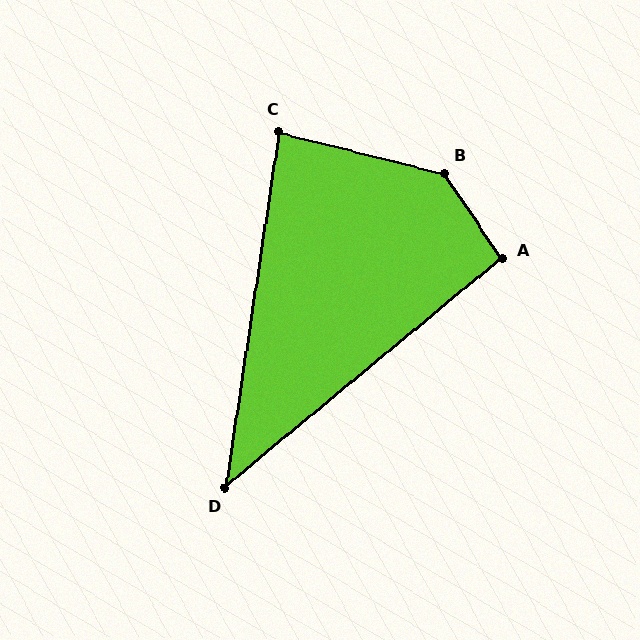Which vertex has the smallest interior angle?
D, at approximately 42 degrees.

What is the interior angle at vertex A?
Approximately 95 degrees (obtuse).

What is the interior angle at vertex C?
Approximately 85 degrees (acute).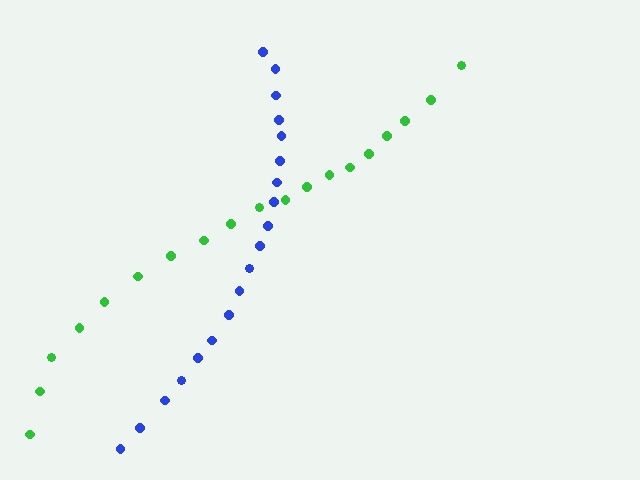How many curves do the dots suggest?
There are 2 distinct paths.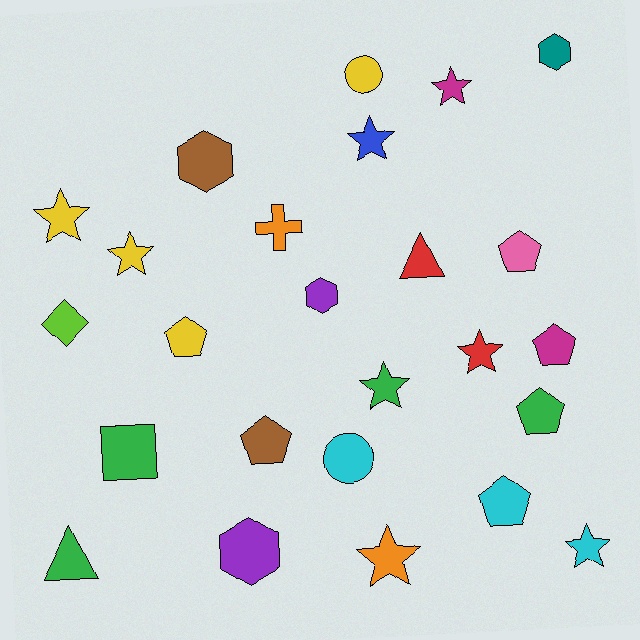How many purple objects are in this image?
There are 2 purple objects.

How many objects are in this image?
There are 25 objects.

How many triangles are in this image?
There are 2 triangles.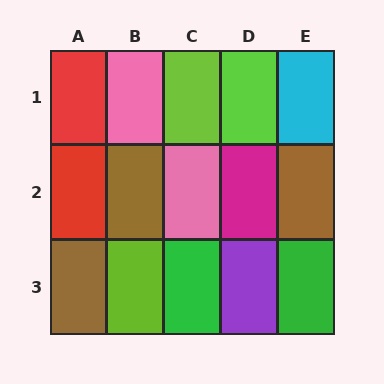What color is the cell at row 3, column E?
Green.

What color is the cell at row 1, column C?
Lime.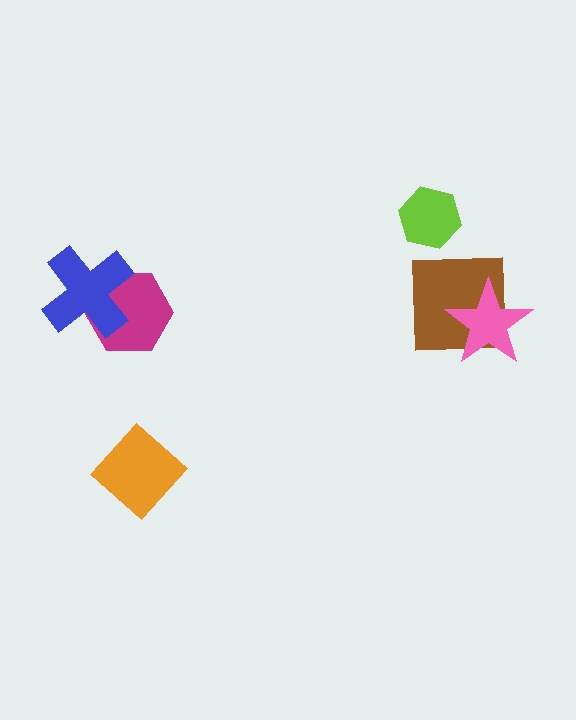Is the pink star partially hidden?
No, no other shape covers it.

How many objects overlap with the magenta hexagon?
1 object overlaps with the magenta hexagon.